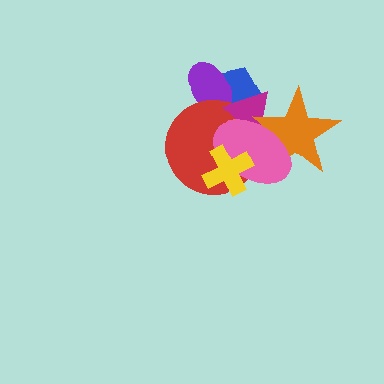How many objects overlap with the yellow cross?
2 objects overlap with the yellow cross.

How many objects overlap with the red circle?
6 objects overlap with the red circle.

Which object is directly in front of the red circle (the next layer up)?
The magenta triangle is directly in front of the red circle.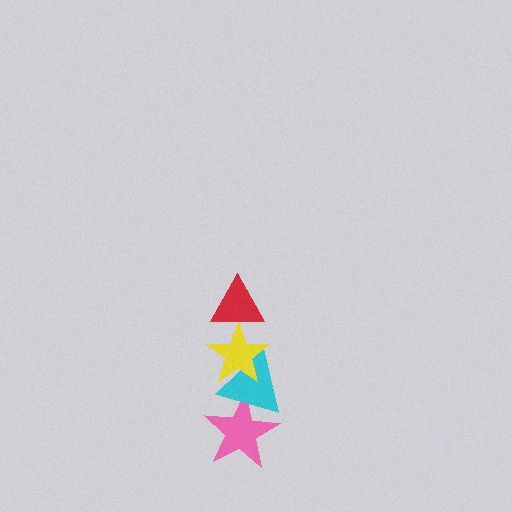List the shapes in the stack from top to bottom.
From top to bottom: the red triangle, the yellow star, the cyan triangle, the pink star.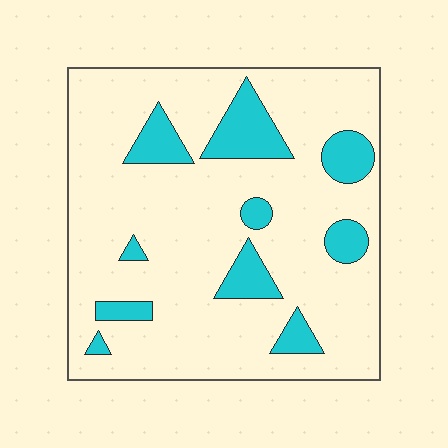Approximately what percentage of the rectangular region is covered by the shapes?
Approximately 15%.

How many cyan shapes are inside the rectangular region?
10.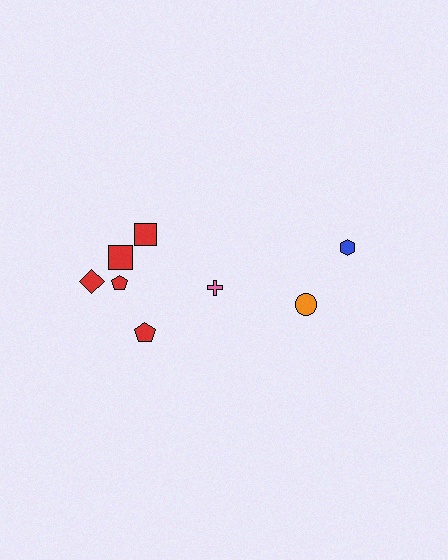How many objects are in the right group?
There are 3 objects.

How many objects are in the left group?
There are 5 objects.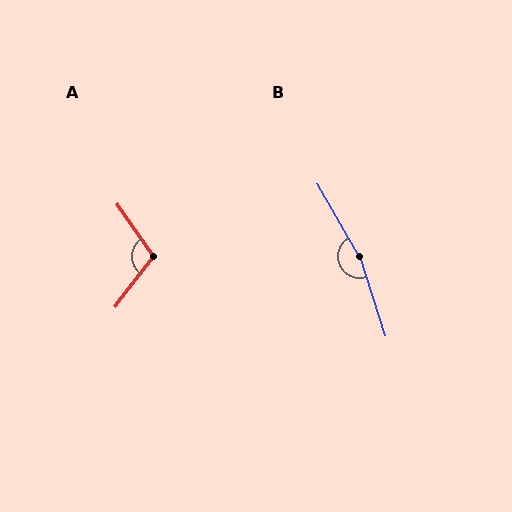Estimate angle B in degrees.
Approximately 168 degrees.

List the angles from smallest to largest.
A (108°), B (168°).